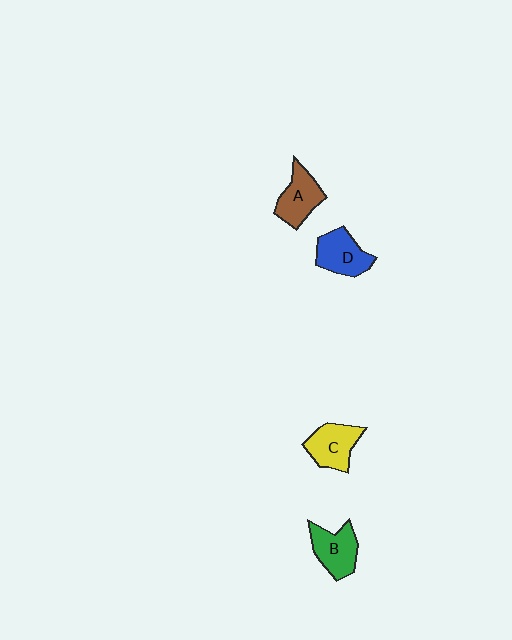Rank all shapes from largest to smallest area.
From largest to smallest: B (green), C (yellow), D (blue), A (brown).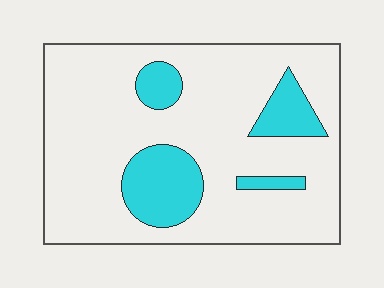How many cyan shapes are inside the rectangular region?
4.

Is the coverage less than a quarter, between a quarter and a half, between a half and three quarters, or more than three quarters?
Less than a quarter.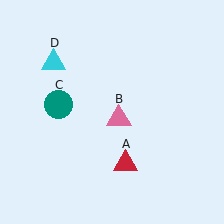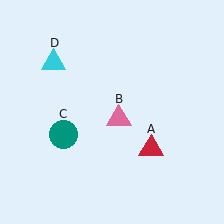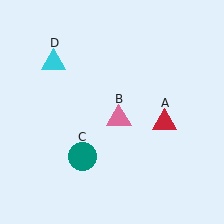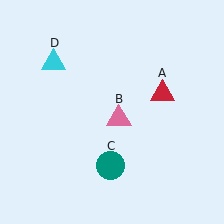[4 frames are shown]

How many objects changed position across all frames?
2 objects changed position: red triangle (object A), teal circle (object C).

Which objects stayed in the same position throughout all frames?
Pink triangle (object B) and cyan triangle (object D) remained stationary.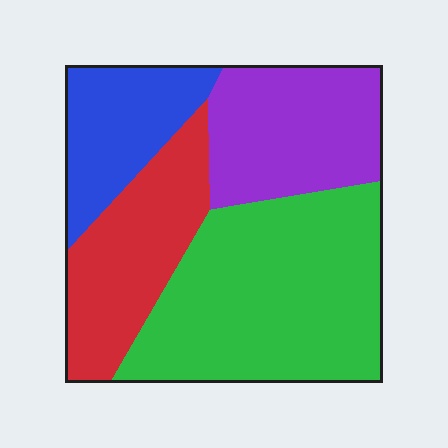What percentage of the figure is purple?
Purple covers 22% of the figure.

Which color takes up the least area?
Blue, at roughly 15%.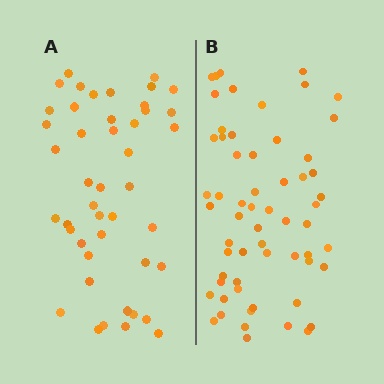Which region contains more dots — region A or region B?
Region B (the right region) has more dots.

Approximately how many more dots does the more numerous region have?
Region B has approximately 15 more dots than region A.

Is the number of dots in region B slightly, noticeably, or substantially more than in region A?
Region B has noticeably more, but not dramatically so. The ratio is roughly 1.3 to 1.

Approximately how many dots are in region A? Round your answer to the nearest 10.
About 40 dots. (The exact count is 45, which rounds to 40.)